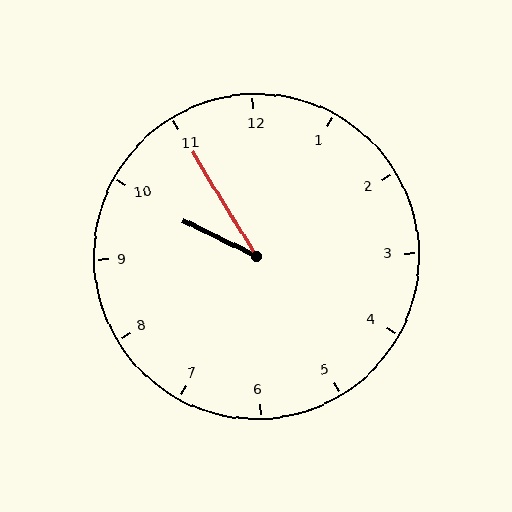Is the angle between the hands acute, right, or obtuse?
It is acute.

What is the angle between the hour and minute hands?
Approximately 32 degrees.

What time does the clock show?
9:55.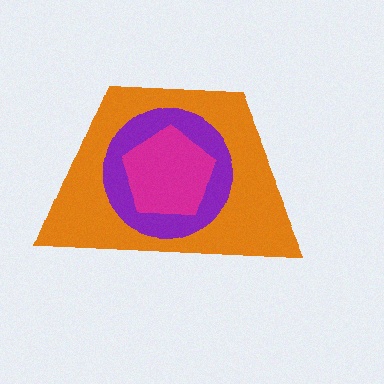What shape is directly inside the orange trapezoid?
The purple circle.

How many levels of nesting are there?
3.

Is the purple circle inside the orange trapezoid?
Yes.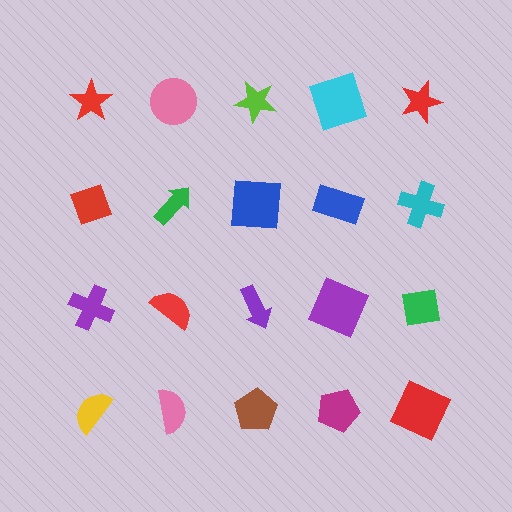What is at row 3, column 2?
A red semicircle.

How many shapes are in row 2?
5 shapes.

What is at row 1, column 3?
A lime star.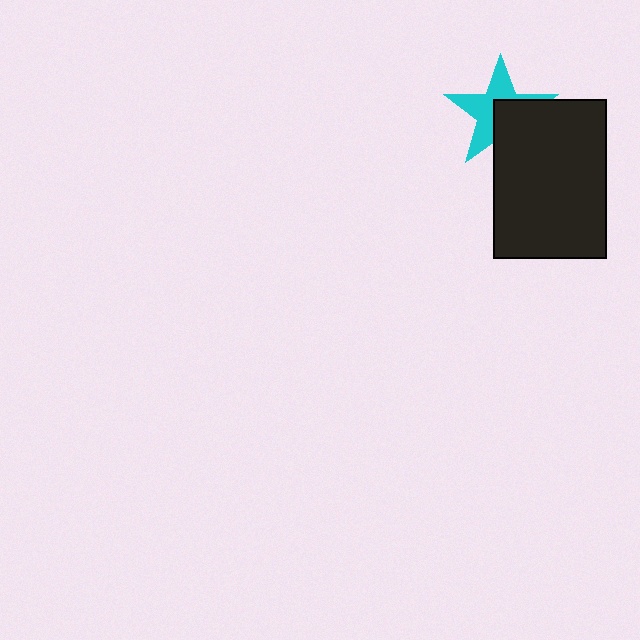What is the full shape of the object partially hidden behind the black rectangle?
The partially hidden object is a cyan star.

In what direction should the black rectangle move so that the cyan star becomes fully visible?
The black rectangle should move toward the lower-right. That is the shortest direction to clear the overlap and leave the cyan star fully visible.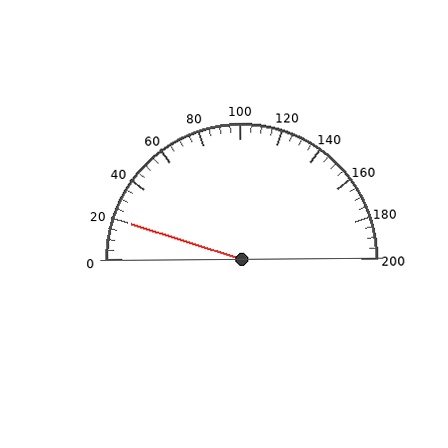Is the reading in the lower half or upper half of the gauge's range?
The reading is in the lower half of the range (0 to 200).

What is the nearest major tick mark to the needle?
The nearest major tick mark is 20.